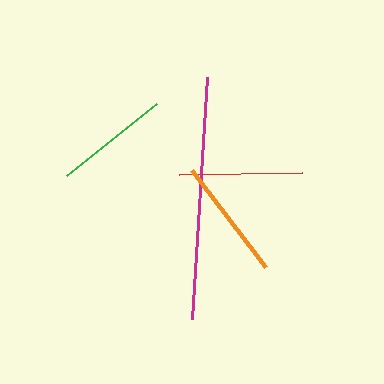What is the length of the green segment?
The green segment is approximately 116 pixels long.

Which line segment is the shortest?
The green line is the shortest at approximately 116 pixels.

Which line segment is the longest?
The magenta line is the longest at approximately 243 pixels.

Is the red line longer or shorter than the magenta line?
The magenta line is longer than the red line.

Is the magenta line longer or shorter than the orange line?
The magenta line is longer than the orange line.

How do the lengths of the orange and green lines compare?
The orange and green lines are approximately the same length.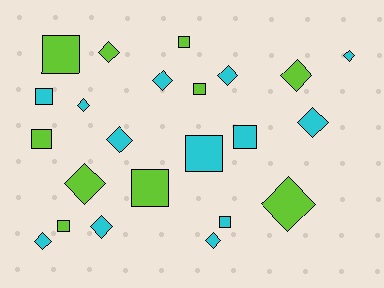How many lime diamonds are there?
There are 4 lime diamonds.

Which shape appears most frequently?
Diamond, with 13 objects.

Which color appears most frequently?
Cyan, with 13 objects.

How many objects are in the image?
There are 23 objects.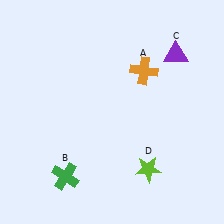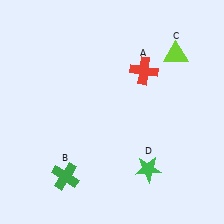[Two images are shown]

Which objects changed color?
A changed from orange to red. C changed from purple to lime. D changed from lime to green.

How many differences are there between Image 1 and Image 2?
There are 3 differences between the two images.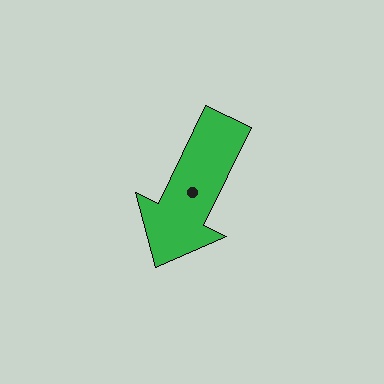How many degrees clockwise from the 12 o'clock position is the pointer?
Approximately 206 degrees.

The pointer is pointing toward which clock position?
Roughly 7 o'clock.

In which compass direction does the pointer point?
Southwest.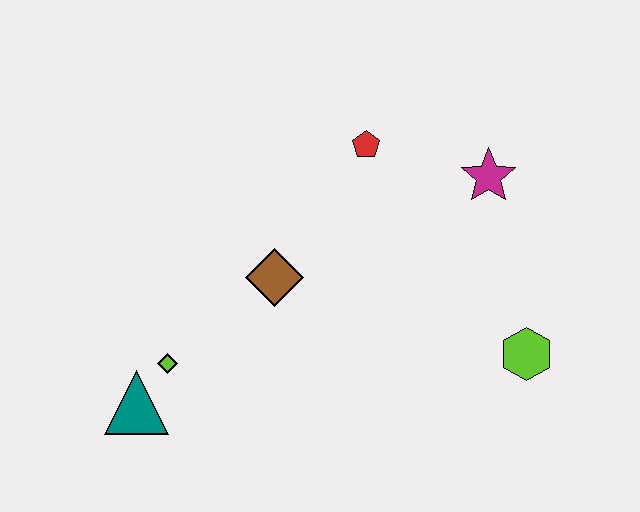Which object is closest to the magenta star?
The red pentagon is closest to the magenta star.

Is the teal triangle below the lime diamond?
Yes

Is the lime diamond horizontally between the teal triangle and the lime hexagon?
Yes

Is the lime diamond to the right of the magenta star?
No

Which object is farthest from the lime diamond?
The magenta star is farthest from the lime diamond.